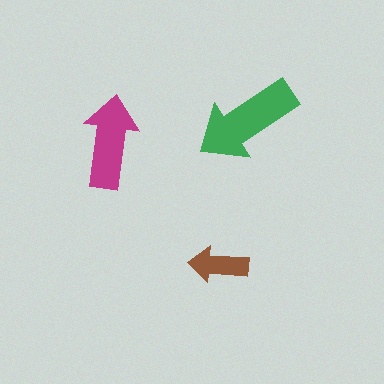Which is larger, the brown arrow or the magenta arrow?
The magenta one.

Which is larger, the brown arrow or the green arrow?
The green one.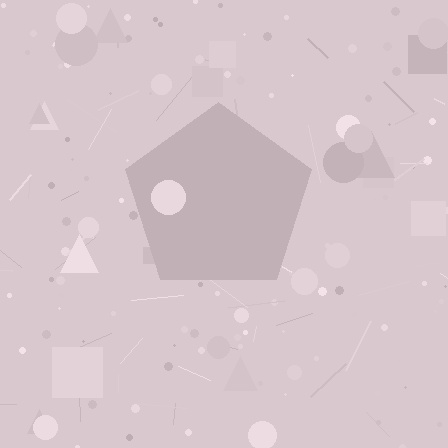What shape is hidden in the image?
A pentagon is hidden in the image.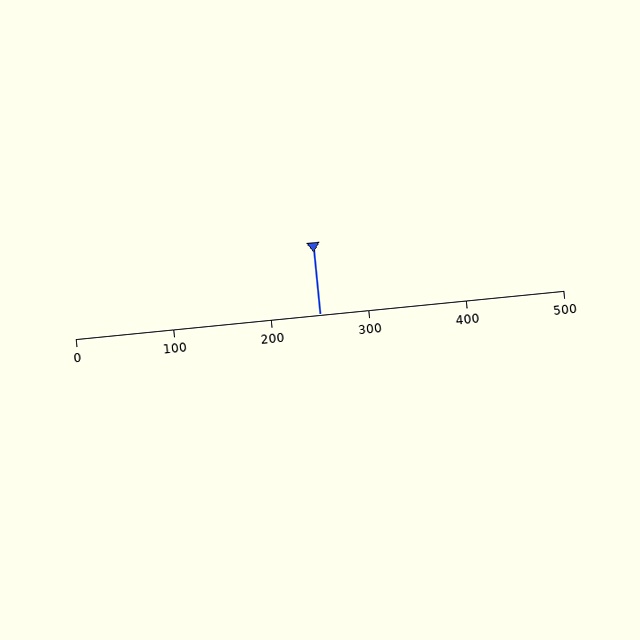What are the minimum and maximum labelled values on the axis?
The axis runs from 0 to 500.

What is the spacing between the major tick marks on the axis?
The major ticks are spaced 100 apart.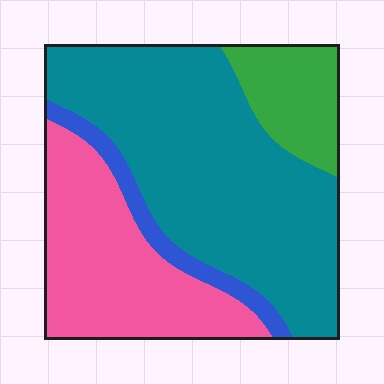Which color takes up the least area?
Blue, at roughly 5%.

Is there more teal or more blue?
Teal.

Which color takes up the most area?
Teal, at roughly 50%.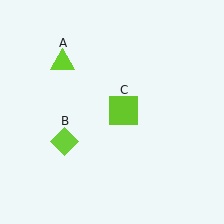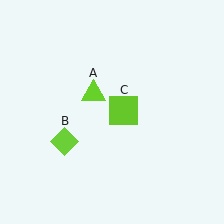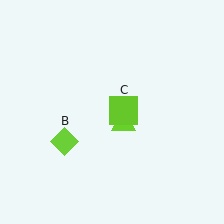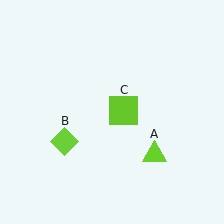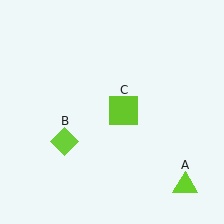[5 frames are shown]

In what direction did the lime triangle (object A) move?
The lime triangle (object A) moved down and to the right.